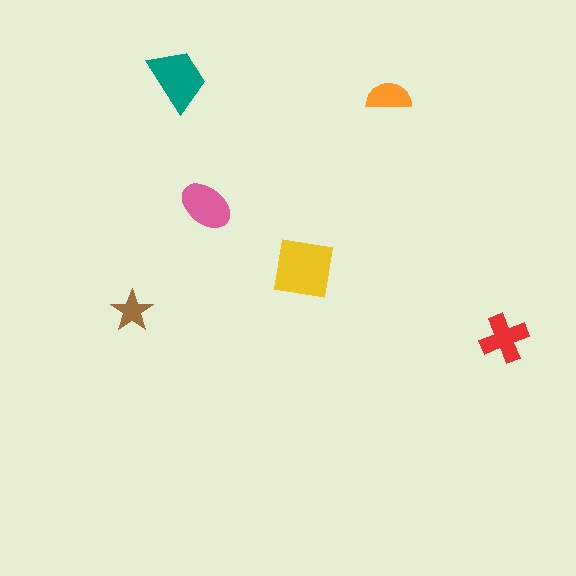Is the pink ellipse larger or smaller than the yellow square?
Smaller.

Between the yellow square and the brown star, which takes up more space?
The yellow square.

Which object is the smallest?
The brown star.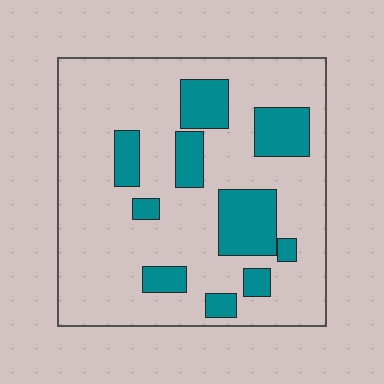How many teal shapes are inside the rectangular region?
10.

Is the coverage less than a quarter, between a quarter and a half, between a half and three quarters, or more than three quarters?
Less than a quarter.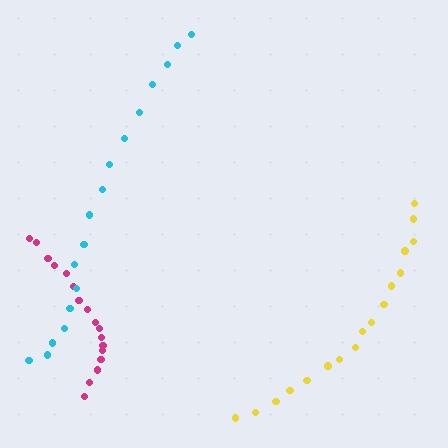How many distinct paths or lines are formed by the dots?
There are 3 distinct paths.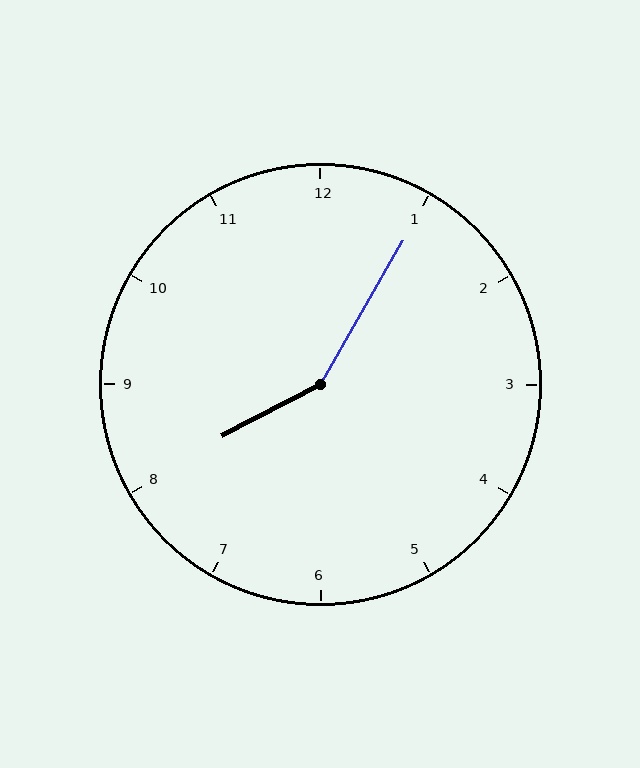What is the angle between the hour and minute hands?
Approximately 148 degrees.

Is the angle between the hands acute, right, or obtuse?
It is obtuse.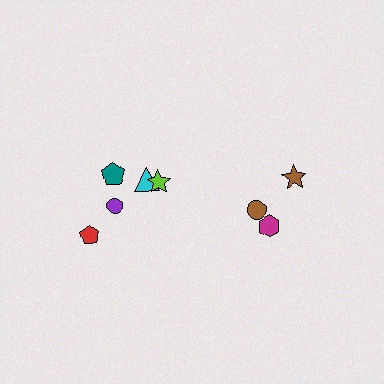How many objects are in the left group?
There are 5 objects.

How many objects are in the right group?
There are 3 objects.